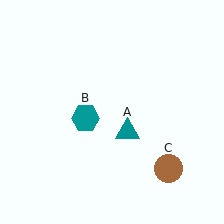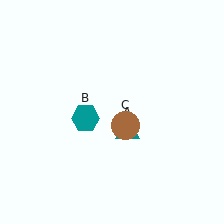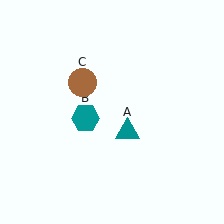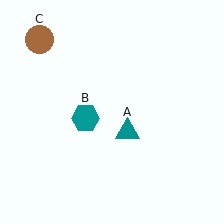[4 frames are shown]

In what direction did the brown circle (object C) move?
The brown circle (object C) moved up and to the left.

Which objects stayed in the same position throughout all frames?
Teal triangle (object A) and teal hexagon (object B) remained stationary.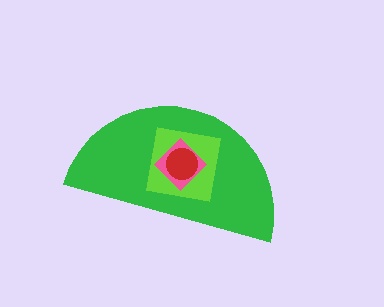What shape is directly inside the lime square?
The pink diamond.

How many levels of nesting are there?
4.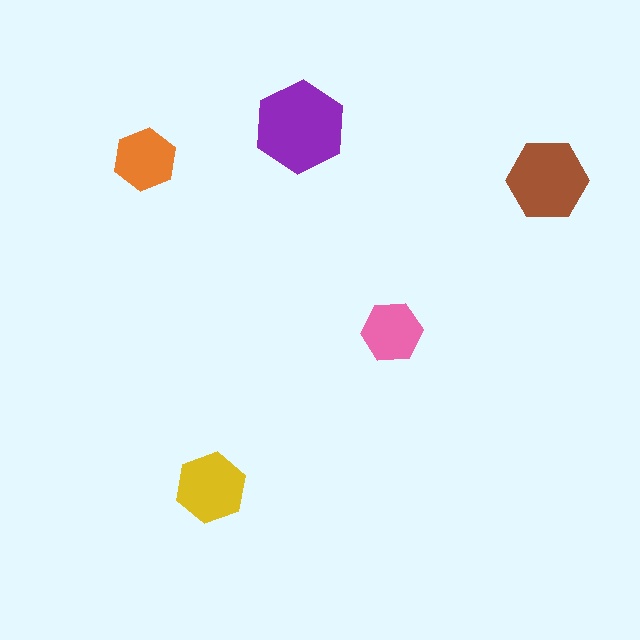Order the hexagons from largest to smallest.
the purple one, the brown one, the yellow one, the orange one, the pink one.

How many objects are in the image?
There are 5 objects in the image.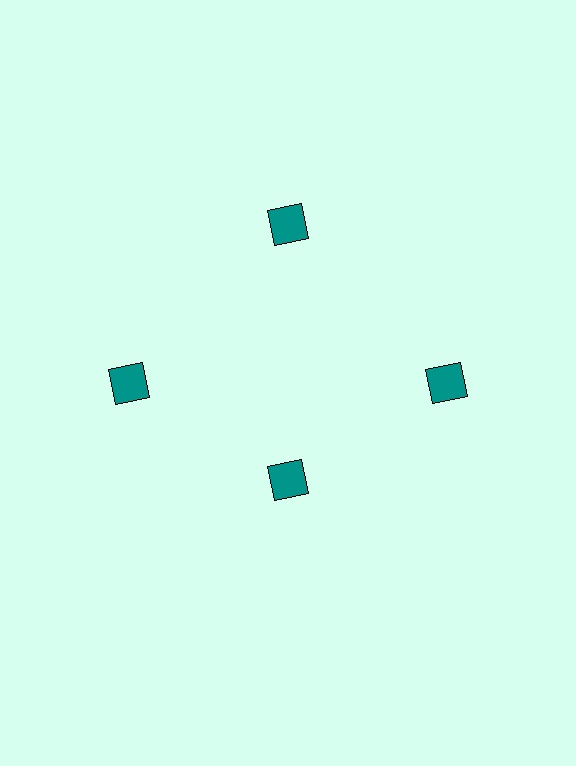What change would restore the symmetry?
The symmetry would be restored by moving it outward, back onto the ring so that all 4 squares sit at equal angles and equal distance from the center.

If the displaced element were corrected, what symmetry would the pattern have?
It would have 4-fold rotational symmetry — the pattern would map onto itself every 90 degrees.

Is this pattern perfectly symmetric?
No. The 4 teal squares are arranged in a ring, but one element near the 6 o'clock position is pulled inward toward the center, breaking the 4-fold rotational symmetry.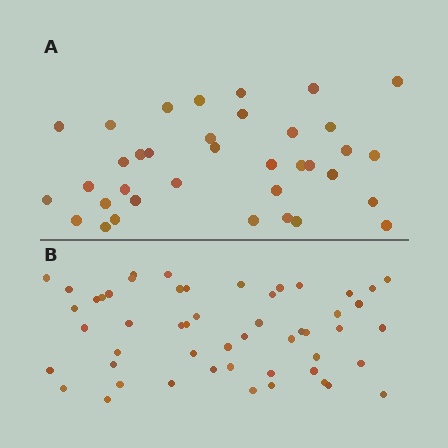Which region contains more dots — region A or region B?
Region B (the bottom region) has more dots.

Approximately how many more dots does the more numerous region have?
Region B has approximately 15 more dots than region A.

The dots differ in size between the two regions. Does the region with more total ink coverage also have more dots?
No. Region A has more total ink coverage because its dots are larger, but region B actually contains more individual dots. Total area can be misleading — the number of items is what matters here.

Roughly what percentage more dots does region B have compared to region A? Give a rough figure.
About 45% more.